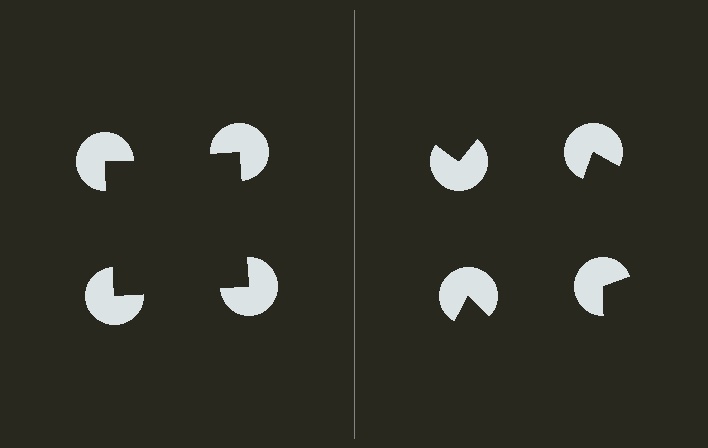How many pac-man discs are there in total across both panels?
8 — 4 on each side.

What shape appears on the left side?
An illusory square.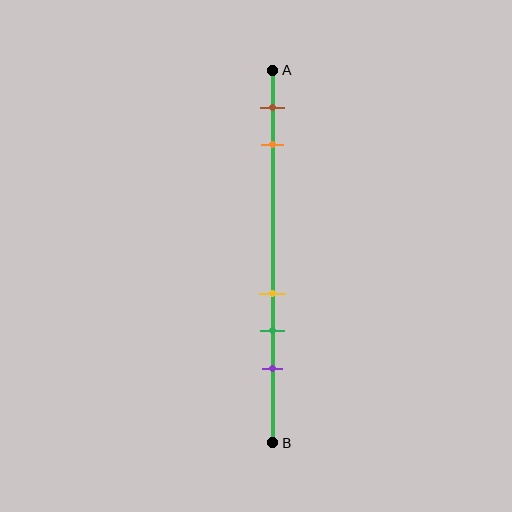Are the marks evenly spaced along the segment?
No, the marks are not evenly spaced.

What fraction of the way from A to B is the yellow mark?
The yellow mark is approximately 60% (0.6) of the way from A to B.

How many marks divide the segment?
There are 5 marks dividing the segment.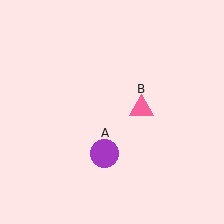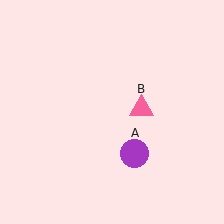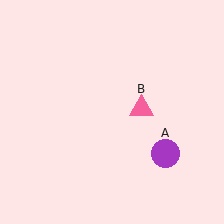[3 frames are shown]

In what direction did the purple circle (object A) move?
The purple circle (object A) moved right.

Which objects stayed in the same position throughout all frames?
Pink triangle (object B) remained stationary.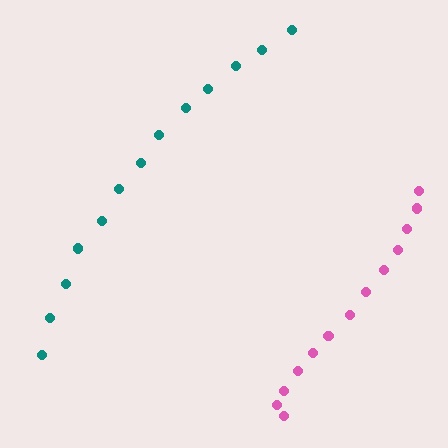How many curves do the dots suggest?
There are 2 distinct paths.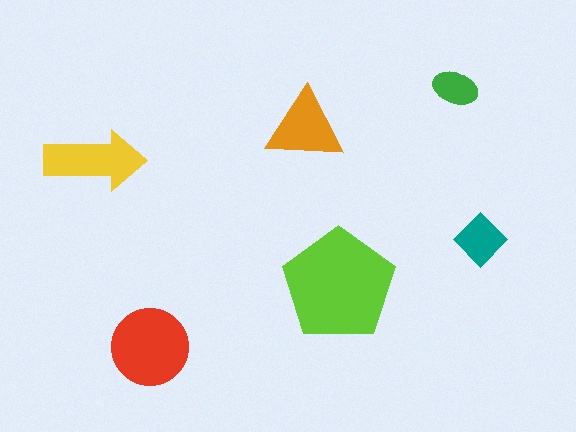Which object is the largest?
The lime pentagon.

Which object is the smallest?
The green ellipse.